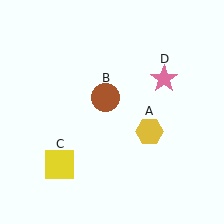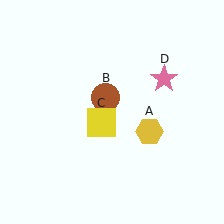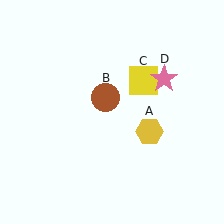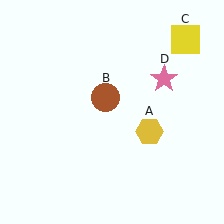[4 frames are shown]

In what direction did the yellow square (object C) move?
The yellow square (object C) moved up and to the right.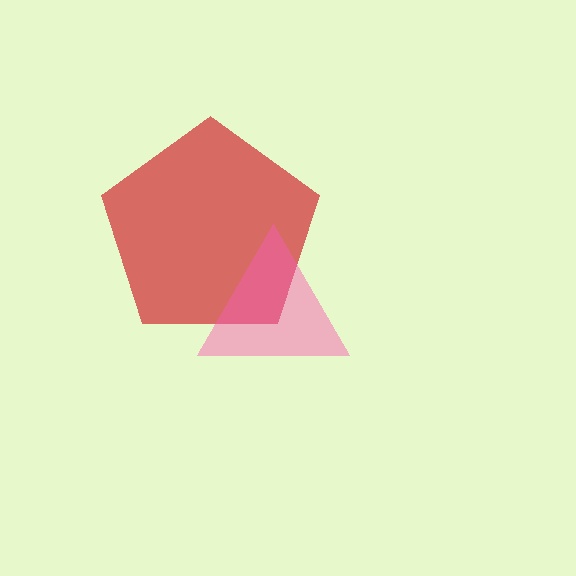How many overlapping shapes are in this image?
There are 2 overlapping shapes in the image.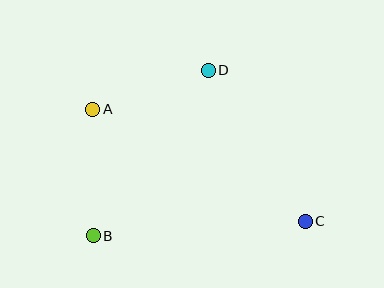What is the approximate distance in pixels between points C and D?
The distance between C and D is approximately 180 pixels.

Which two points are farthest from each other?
Points A and C are farthest from each other.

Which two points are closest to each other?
Points A and D are closest to each other.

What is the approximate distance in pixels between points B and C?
The distance between B and C is approximately 213 pixels.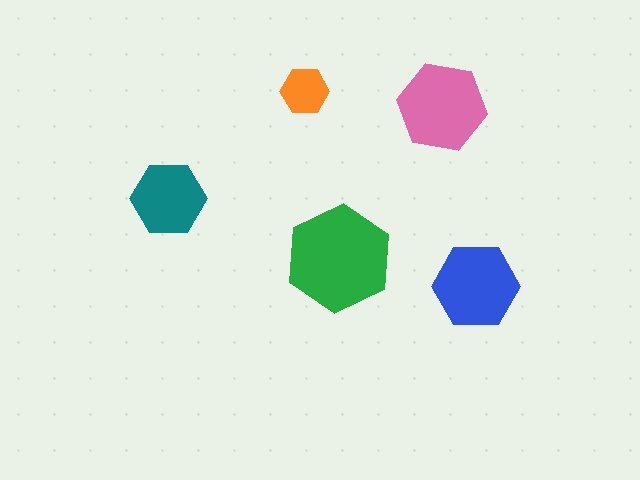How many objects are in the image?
There are 5 objects in the image.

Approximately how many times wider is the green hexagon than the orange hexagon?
About 2 times wider.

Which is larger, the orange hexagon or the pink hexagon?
The pink one.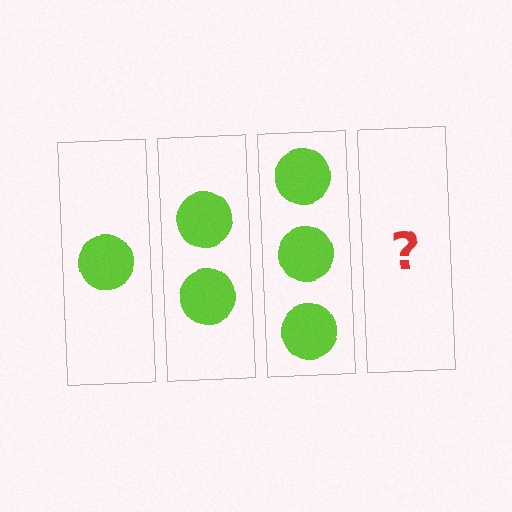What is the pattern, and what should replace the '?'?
The pattern is that each step adds one more circle. The '?' should be 4 circles.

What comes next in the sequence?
The next element should be 4 circles.